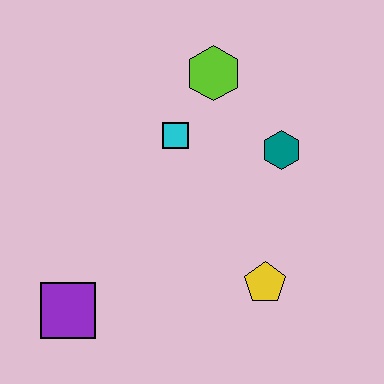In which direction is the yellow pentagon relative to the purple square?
The yellow pentagon is to the right of the purple square.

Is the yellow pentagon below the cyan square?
Yes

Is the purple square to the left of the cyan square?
Yes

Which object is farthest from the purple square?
The lime hexagon is farthest from the purple square.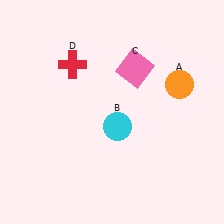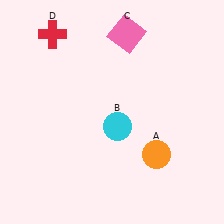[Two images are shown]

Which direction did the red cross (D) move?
The red cross (D) moved up.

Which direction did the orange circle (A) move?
The orange circle (A) moved down.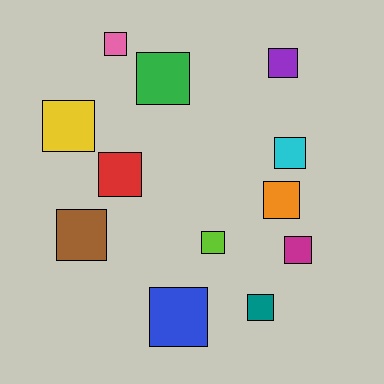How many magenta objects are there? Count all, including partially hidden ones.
There is 1 magenta object.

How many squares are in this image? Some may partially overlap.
There are 12 squares.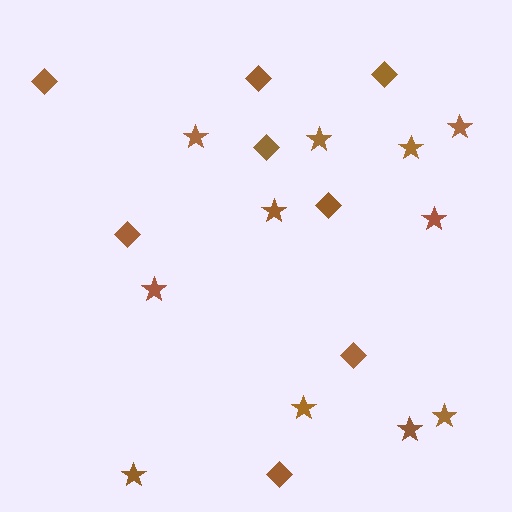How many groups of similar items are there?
There are 2 groups: one group of diamonds (8) and one group of stars (11).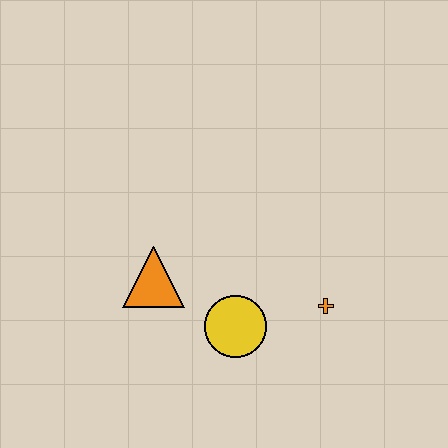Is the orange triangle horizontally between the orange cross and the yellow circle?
No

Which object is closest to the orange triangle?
The yellow circle is closest to the orange triangle.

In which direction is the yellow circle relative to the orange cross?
The yellow circle is to the left of the orange cross.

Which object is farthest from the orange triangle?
The orange cross is farthest from the orange triangle.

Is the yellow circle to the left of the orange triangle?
No